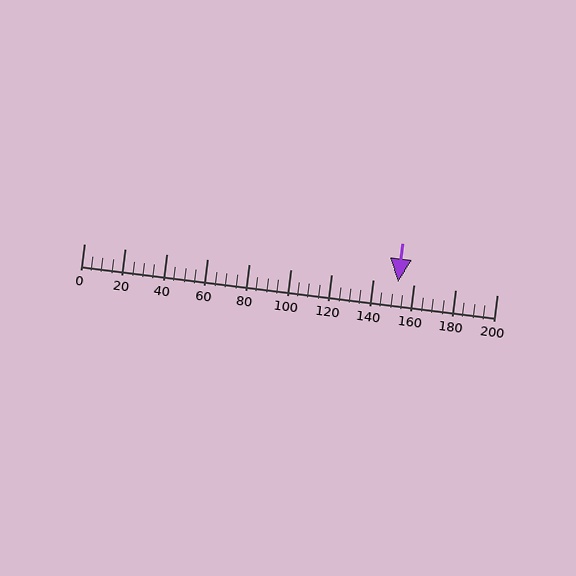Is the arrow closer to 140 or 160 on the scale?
The arrow is closer to 160.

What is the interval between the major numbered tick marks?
The major tick marks are spaced 20 units apart.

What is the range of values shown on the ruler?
The ruler shows values from 0 to 200.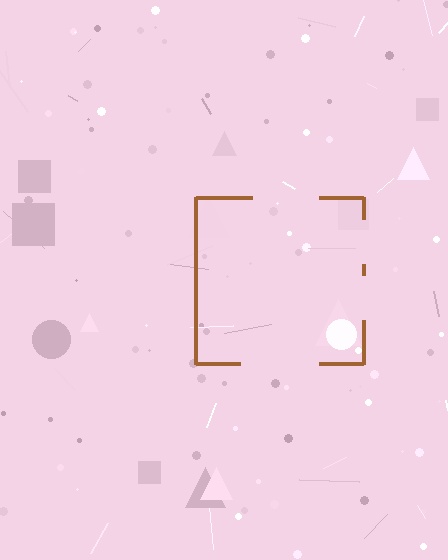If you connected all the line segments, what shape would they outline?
They would outline a square.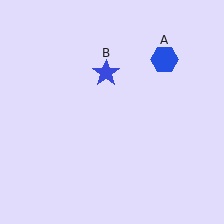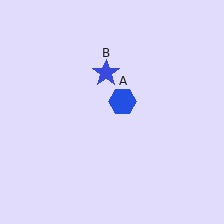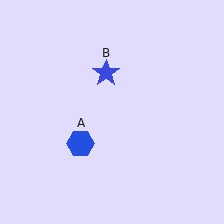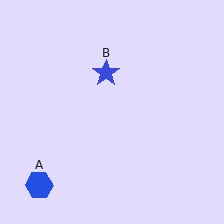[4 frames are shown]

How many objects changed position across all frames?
1 object changed position: blue hexagon (object A).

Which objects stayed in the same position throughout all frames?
Blue star (object B) remained stationary.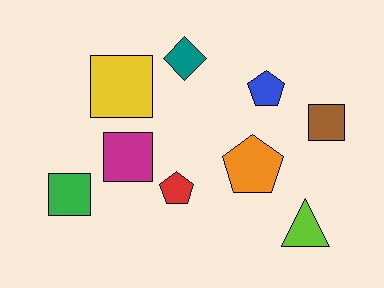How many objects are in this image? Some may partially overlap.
There are 9 objects.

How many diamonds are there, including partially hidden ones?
There is 1 diamond.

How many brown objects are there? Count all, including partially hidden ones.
There is 1 brown object.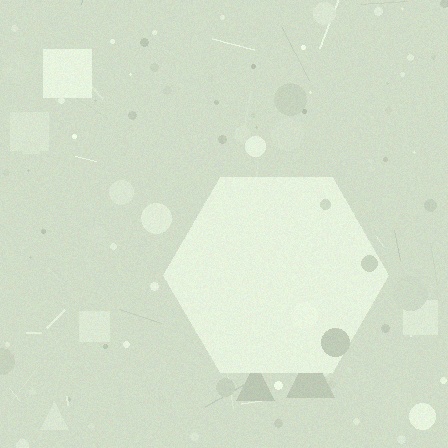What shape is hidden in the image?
A hexagon is hidden in the image.